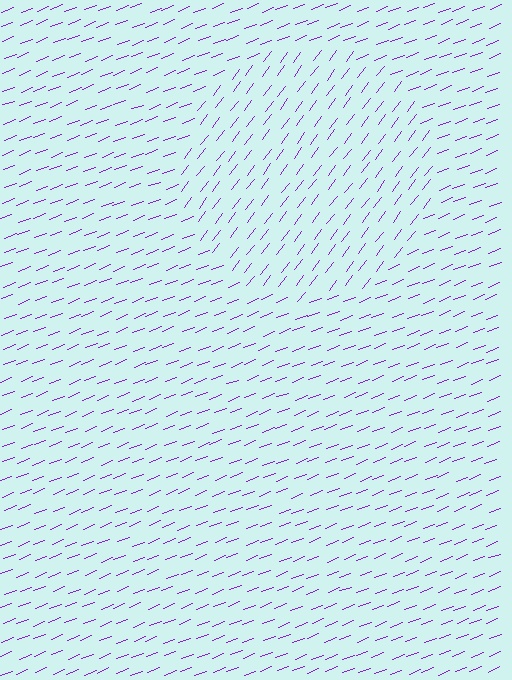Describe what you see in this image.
The image is filled with small purple line segments. A circle region in the image has lines oriented differently from the surrounding lines, creating a visible texture boundary.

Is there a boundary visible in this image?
Yes, there is a texture boundary formed by a change in line orientation.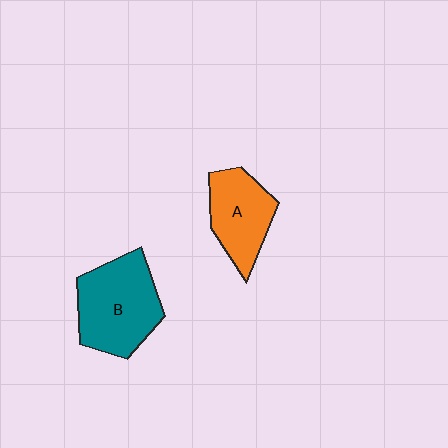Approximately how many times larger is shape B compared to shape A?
Approximately 1.4 times.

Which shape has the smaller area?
Shape A (orange).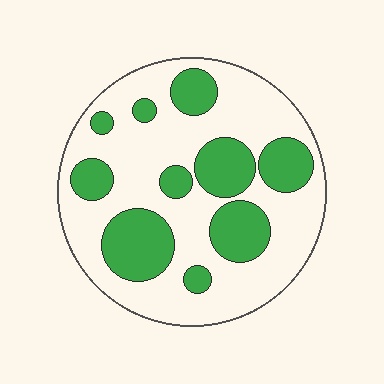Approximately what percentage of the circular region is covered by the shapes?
Approximately 30%.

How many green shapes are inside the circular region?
10.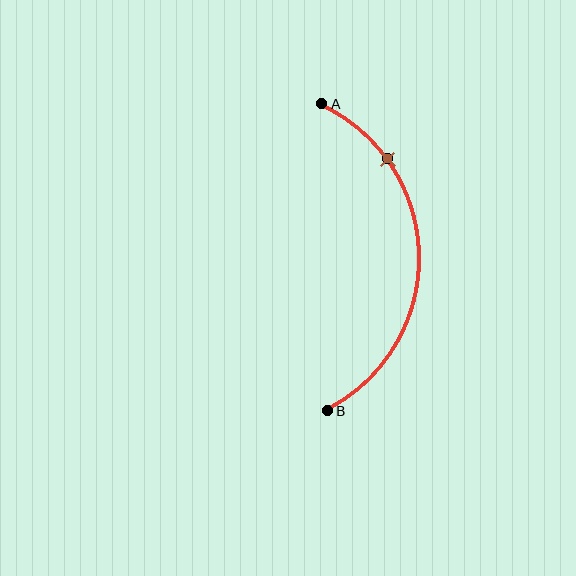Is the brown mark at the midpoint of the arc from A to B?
No. The brown mark lies on the arc but is closer to endpoint A. The arc midpoint would be at the point on the curve equidistant along the arc from both A and B.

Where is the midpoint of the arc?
The arc midpoint is the point on the curve farthest from the straight line joining A and B. It sits to the right of that line.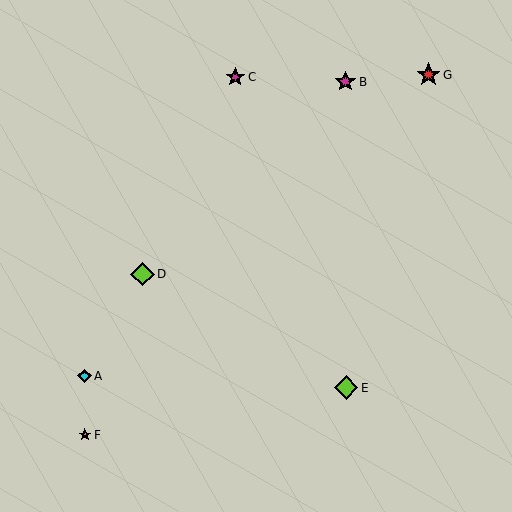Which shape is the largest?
The lime diamond (labeled E) is the largest.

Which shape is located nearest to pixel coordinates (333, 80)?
The magenta star (labeled B) at (345, 82) is nearest to that location.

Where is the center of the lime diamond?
The center of the lime diamond is at (142, 274).